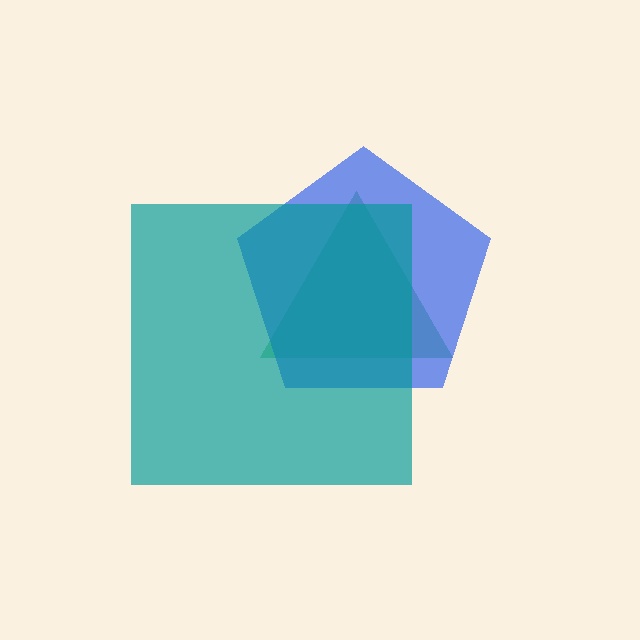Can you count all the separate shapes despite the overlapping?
Yes, there are 3 separate shapes.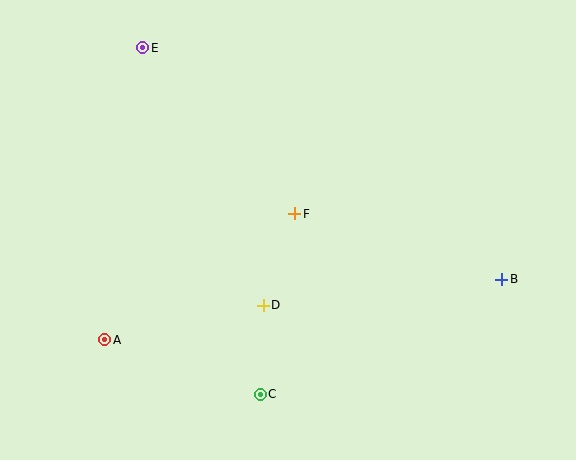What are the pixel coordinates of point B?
Point B is at (502, 279).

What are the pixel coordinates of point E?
Point E is at (143, 48).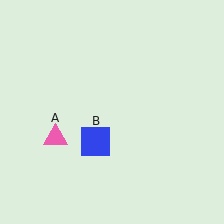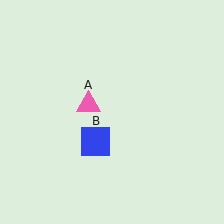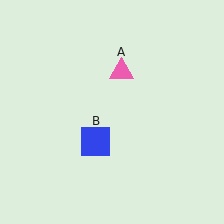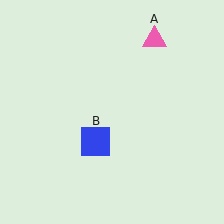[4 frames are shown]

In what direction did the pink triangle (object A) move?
The pink triangle (object A) moved up and to the right.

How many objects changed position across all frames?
1 object changed position: pink triangle (object A).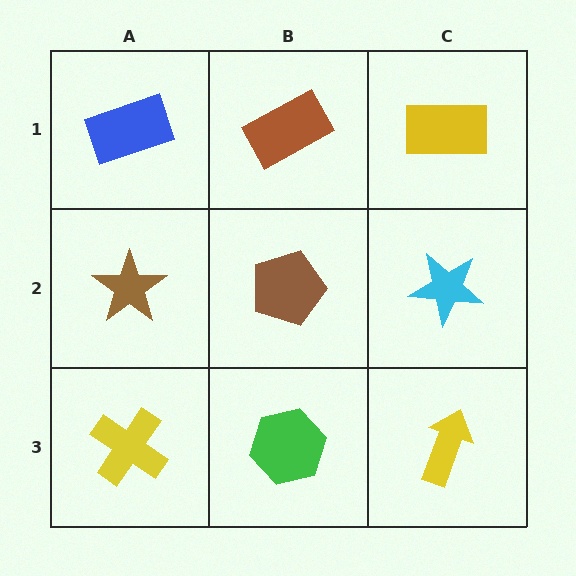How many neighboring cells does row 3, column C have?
2.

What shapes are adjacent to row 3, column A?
A brown star (row 2, column A), a green hexagon (row 3, column B).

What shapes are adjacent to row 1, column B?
A brown pentagon (row 2, column B), a blue rectangle (row 1, column A), a yellow rectangle (row 1, column C).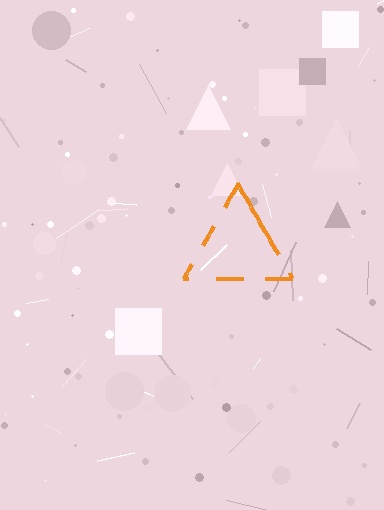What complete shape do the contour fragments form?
The contour fragments form a triangle.